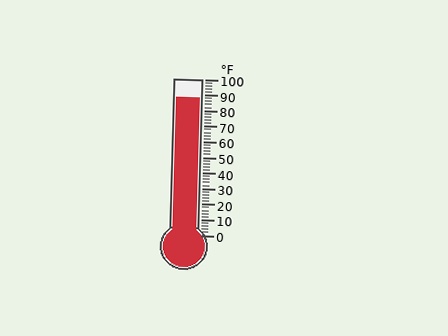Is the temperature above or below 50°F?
The temperature is above 50°F.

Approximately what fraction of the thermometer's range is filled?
The thermometer is filled to approximately 90% of its range.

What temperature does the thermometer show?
The thermometer shows approximately 88°F.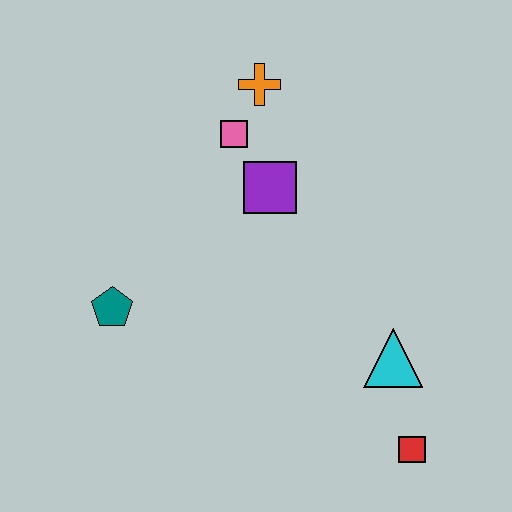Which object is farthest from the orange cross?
The red square is farthest from the orange cross.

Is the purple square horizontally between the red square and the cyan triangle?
No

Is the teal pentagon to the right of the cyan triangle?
No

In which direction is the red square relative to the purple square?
The red square is below the purple square.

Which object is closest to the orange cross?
The pink square is closest to the orange cross.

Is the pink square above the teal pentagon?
Yes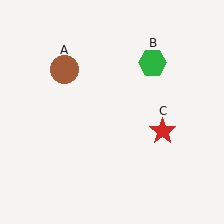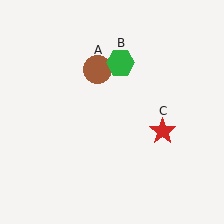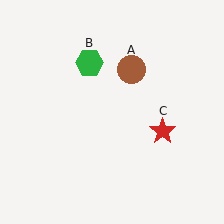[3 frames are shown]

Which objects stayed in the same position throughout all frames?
Red star (object C) remained stationary.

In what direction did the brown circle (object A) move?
The brown circle (object A) moved right.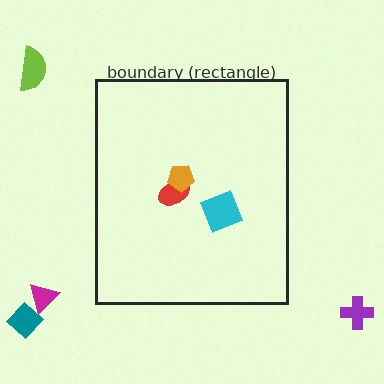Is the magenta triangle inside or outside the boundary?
Outside.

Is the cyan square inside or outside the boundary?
Inside.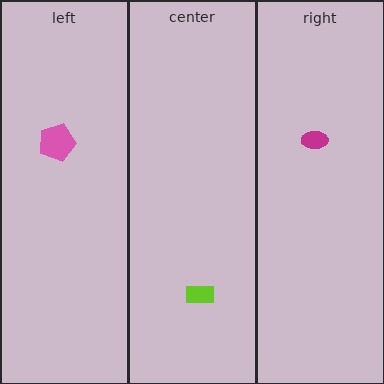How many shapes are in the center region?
1.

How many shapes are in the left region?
1.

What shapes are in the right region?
The magenta ellipse.